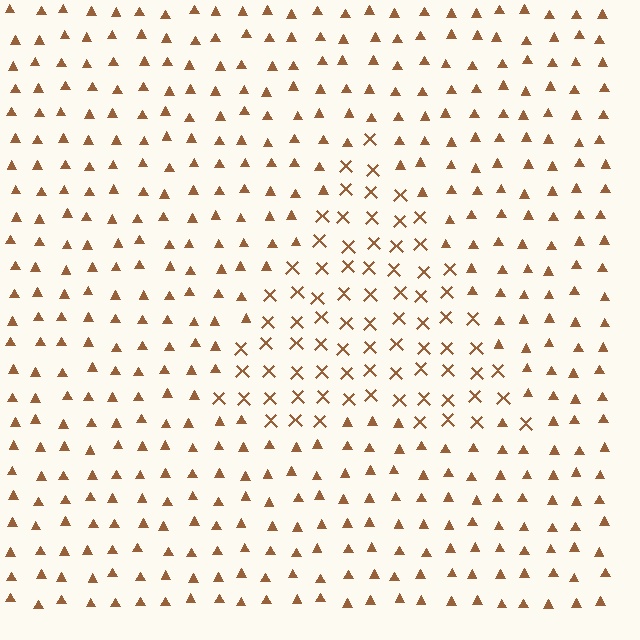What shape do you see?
I see a triangle.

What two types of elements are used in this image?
The image uses X marks inside the triangle region and triangles outside it.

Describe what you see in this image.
The image is filled with small brown elements arranged in a uniform grid. A triangle-shaped region contains X marks, while the surrounding area contains triangles. The boundary is defined purely by the change in element shape.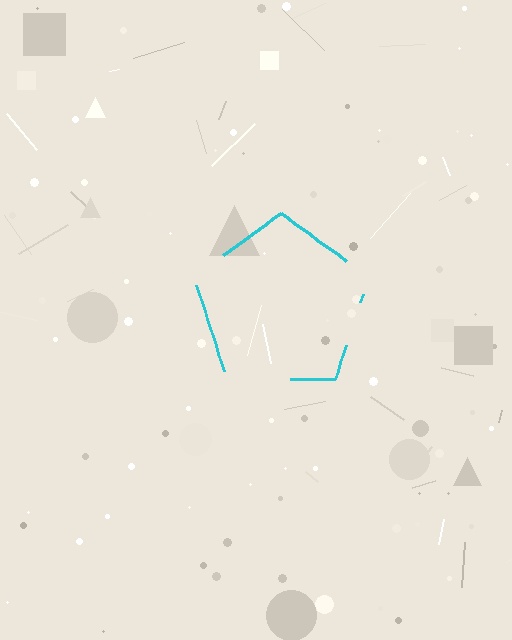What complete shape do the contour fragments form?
The contour fragments form a pentagon.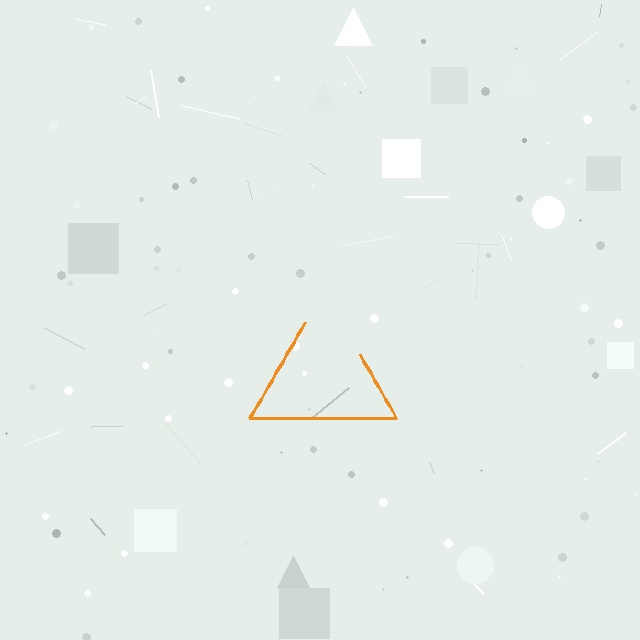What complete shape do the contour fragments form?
The contour fragments form a triangle.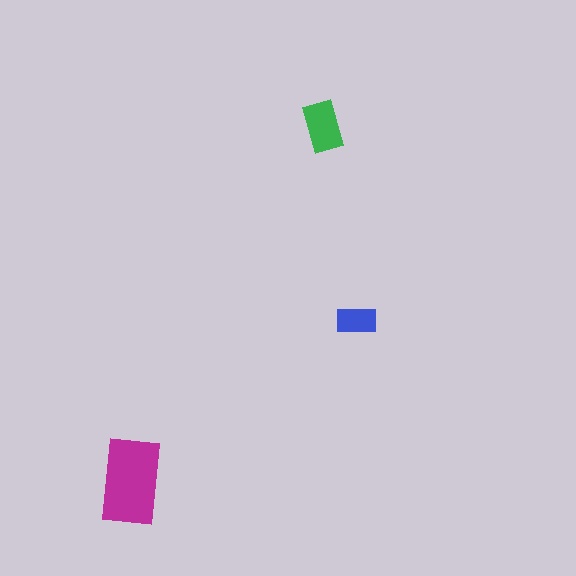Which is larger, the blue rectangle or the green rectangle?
The green one.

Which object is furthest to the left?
The magenta rectangle is leftmost.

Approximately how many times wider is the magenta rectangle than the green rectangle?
About 1.5 times wider.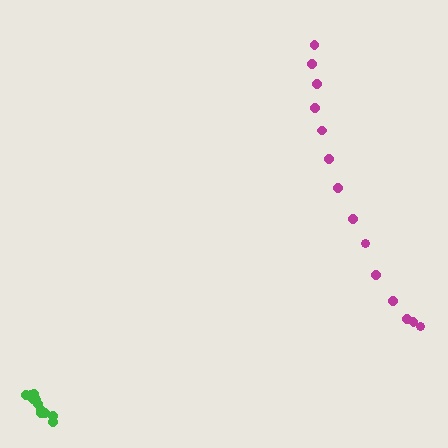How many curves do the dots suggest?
There are 2 distinct paths.